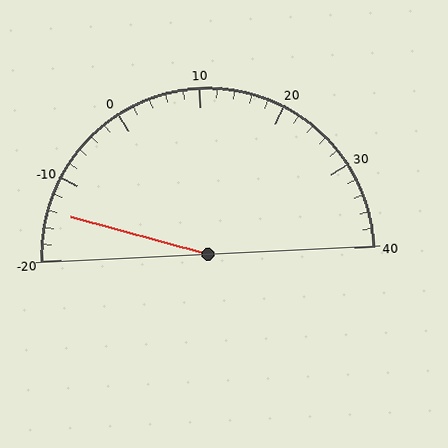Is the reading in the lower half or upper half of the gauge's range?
The reading is in the lower half of the range (-20 to 40).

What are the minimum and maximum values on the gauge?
The gauge ranges from -20 to 40.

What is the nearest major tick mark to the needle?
The nearest major tick mark is -10.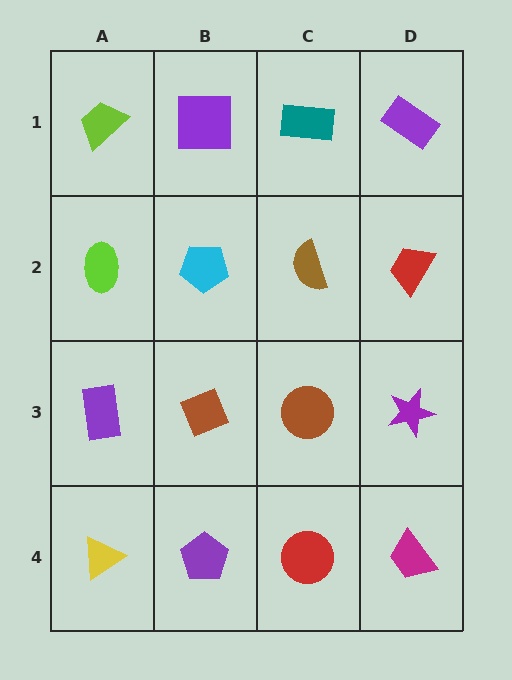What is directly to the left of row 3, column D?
A brown circle.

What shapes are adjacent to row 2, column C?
A teal rectangle (row 1, column C), a brown circle (row 3, column C), a cyan pentagon (row 2, column B), a red trapezoid (row 2, column D).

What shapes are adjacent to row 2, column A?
A lime trapezoid (row 1, column A), a purple rectangle (row 3, column A), a cyan pentagon (row 2, column B).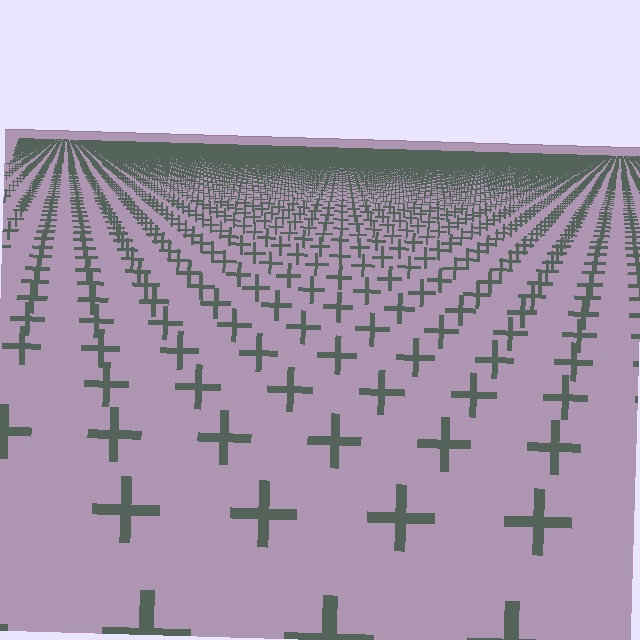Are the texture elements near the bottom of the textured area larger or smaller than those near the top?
Larger. Near the bottom, elements are closer to the viewer and appear at a bigger on-screen size.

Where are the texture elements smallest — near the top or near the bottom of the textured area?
Near the top.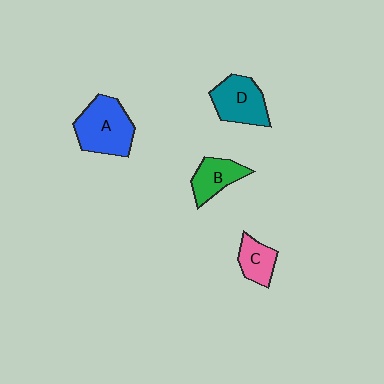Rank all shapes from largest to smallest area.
From largest to smallest: A (blue), D (teal), B (green), C (pink).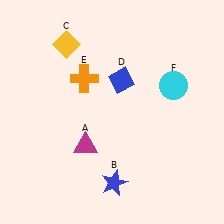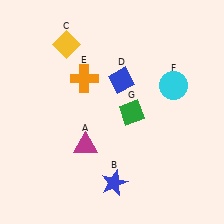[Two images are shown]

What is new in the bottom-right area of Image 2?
A green diamond (G) was added in the bottom-right area of Image 2.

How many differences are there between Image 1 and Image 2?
There is 1 difference between the two images.